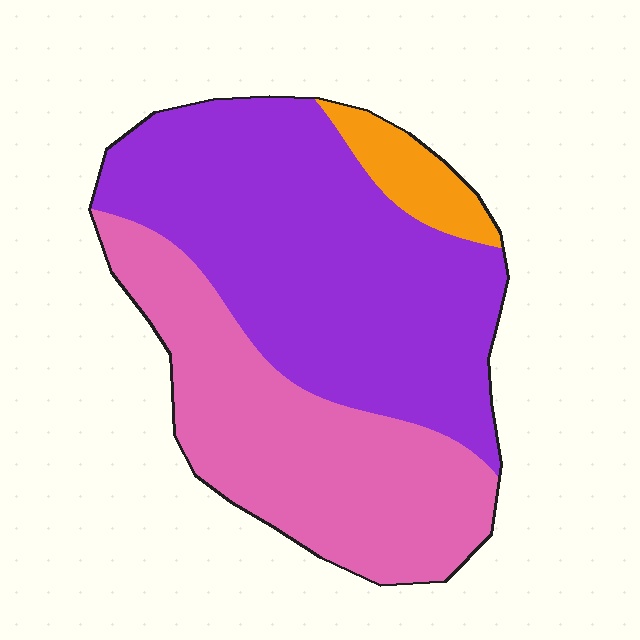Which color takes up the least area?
Orange, at roughly 5%.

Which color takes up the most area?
Purple, at roughly 55%.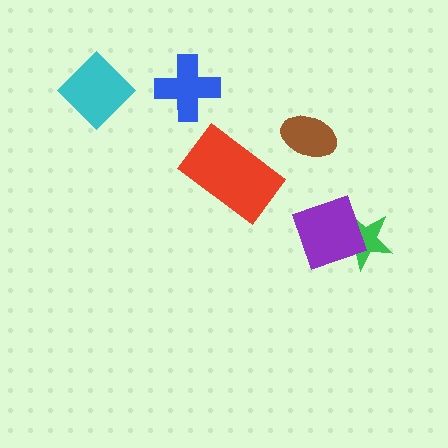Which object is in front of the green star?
The purple square is in front of the green star.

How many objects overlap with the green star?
1 object overlaps with the green star.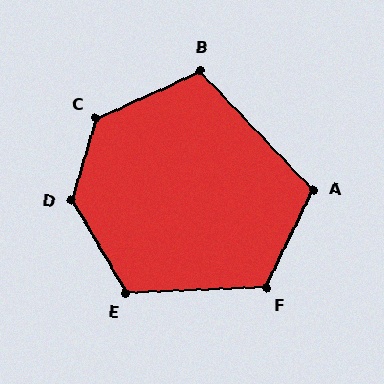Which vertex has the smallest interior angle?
B, at approximately 109 degrees.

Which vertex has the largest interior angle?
D, at approximately 133 degrees.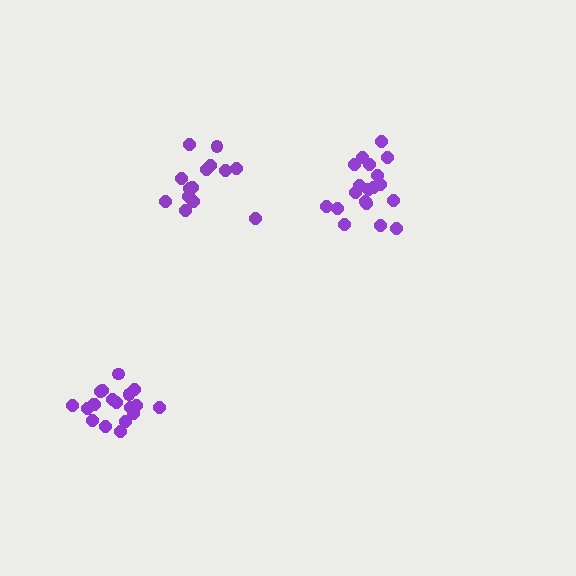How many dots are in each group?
Group 1: 19 dots, Group 2: 14 dots, Group 3: 19 dots (52 total).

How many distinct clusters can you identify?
There are 3 distinct clusters.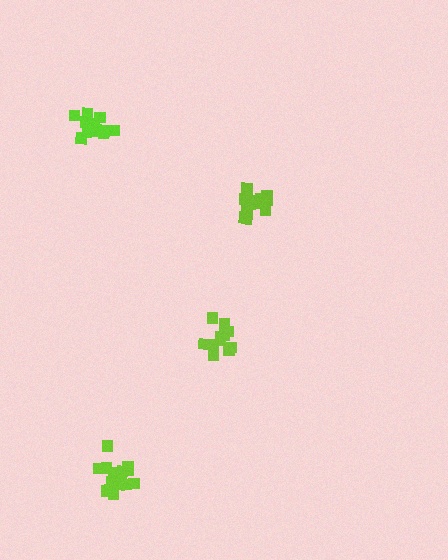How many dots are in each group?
Group 1: 12 dots, Group 2: 12 dots, Group 3: 16 dots, Group 4: 18 dots (58 total).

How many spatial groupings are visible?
There are 4 spatial groupings.